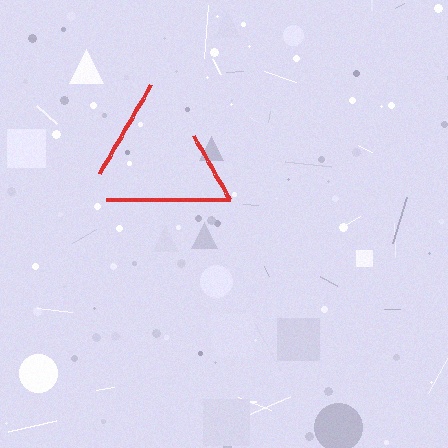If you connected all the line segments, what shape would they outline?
They would outline a triangle.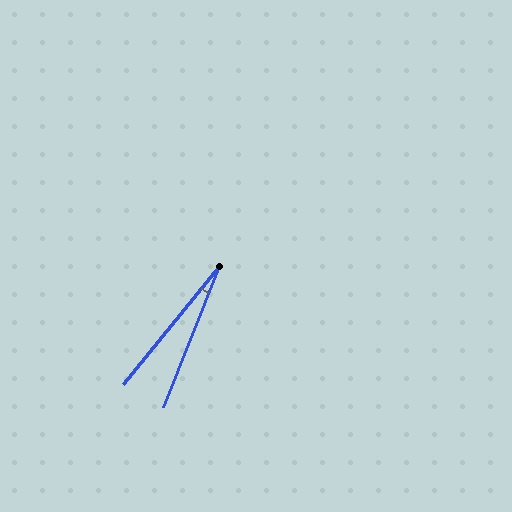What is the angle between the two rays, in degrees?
Approximately 18 degrees.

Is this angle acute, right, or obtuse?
It is acute.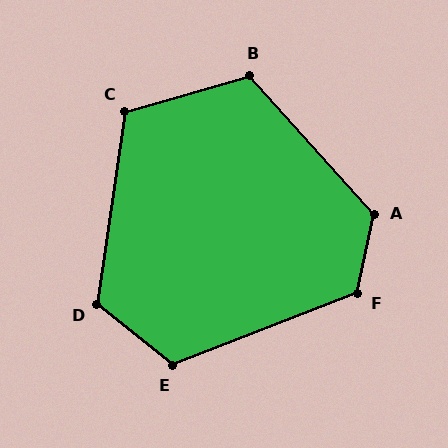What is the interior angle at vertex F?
Approximately 123 degrees (obtuse).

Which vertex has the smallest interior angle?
C, at approximately 114 degrees.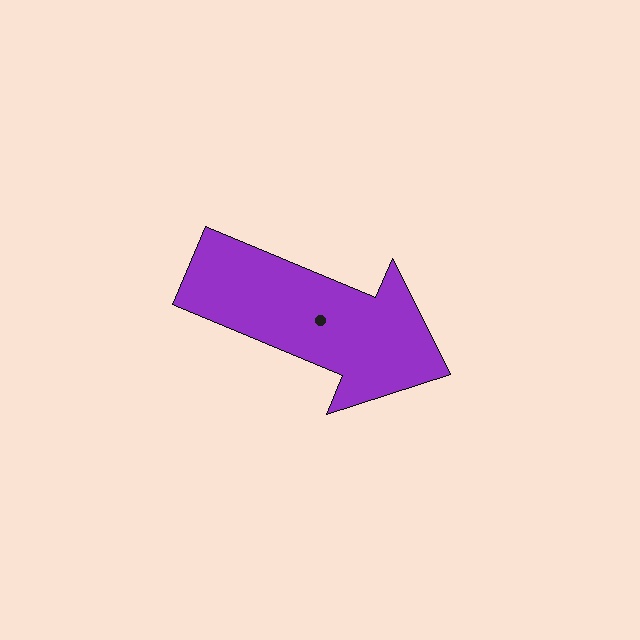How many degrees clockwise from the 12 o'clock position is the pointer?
Approximately 113 degrees.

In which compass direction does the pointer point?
Southeast.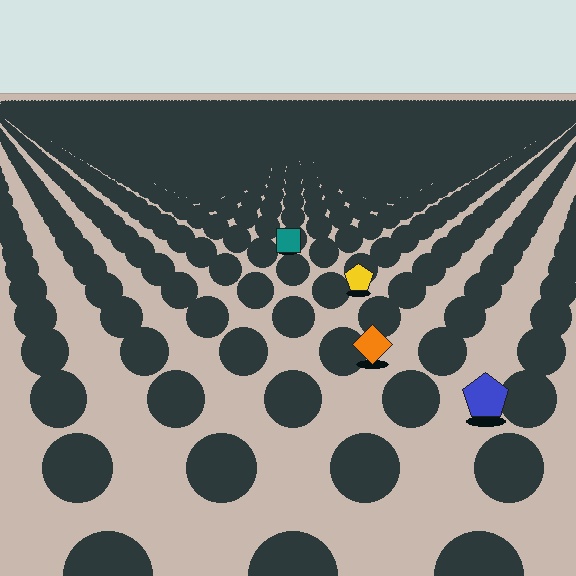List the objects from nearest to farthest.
From nearest to farthest: the blue pentagon, the orange diamond, the yellow pentagon, the teal square.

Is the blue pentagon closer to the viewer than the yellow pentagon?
Yes. The blue pentagon is closer — you can tell from the texture gradient: the ground texture is coarser near it.